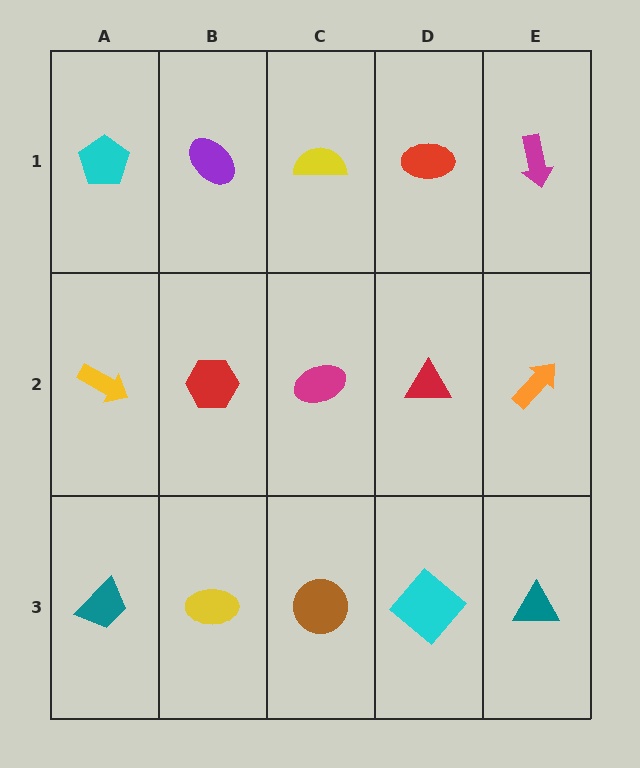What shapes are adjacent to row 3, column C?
A magenta ellipse (row 2, column C), a yellow ellipse (row 3, column B), a cyan diamond (row 3, column D).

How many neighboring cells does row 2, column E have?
3.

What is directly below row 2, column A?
A teal trapezoid.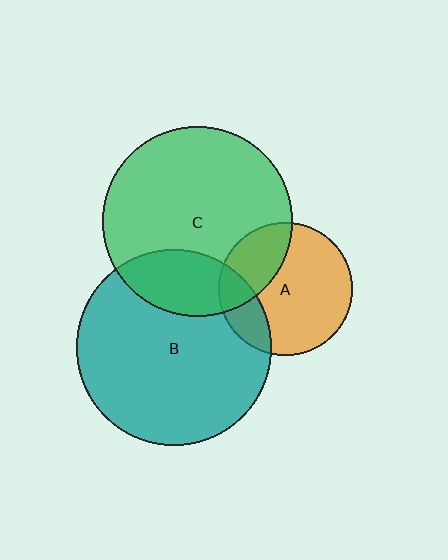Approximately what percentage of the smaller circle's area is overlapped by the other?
Approximately 30%.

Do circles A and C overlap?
Yes.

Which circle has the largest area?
Circle B (teal).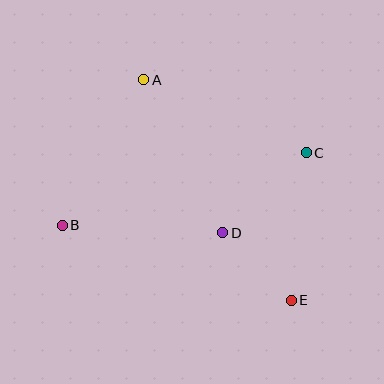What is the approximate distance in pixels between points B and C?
The distance between B and C is approximately 255 pixels.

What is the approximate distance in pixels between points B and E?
The distance between B and E is approximately 241 pixels.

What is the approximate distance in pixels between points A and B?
The distance between A and B is approximately 167 pixels.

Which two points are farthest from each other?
Points A and E are farthest from each other.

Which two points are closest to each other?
Points D and E are closest to each other.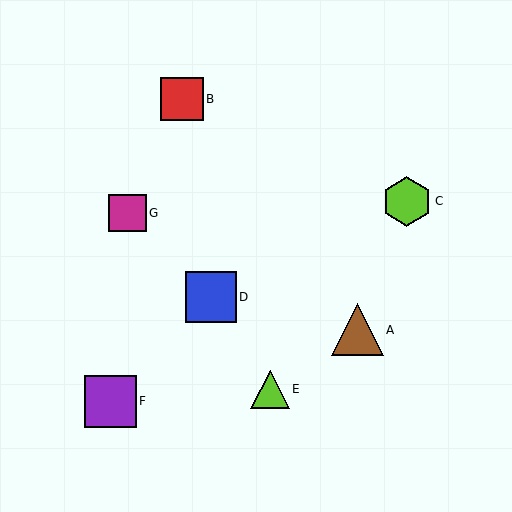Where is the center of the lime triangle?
The center of the lime triangle is at (270, 389).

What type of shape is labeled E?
Shape E is a lime triangle.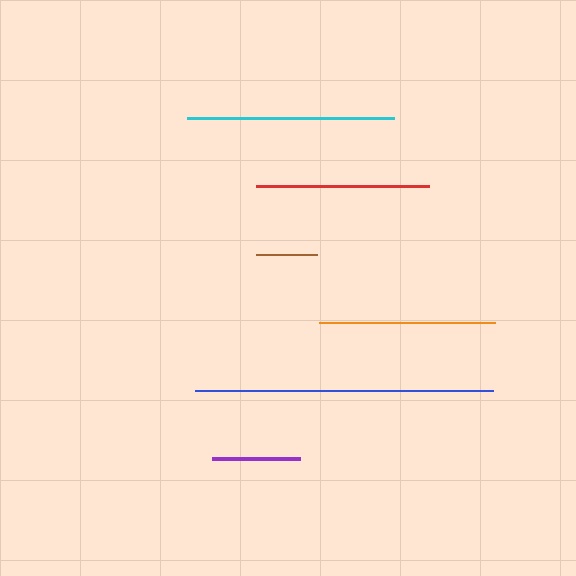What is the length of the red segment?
The red segment is approximately 173 pixels long.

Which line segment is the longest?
The blue line is the longest at approximately 297 pixels.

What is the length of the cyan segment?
The cyan segment is approximately 207 pixels long.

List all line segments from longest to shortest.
From longest to shortest: blue, cyan, orange, red, purple, brown.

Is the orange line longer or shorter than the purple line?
The orange line is longer than the purple line.